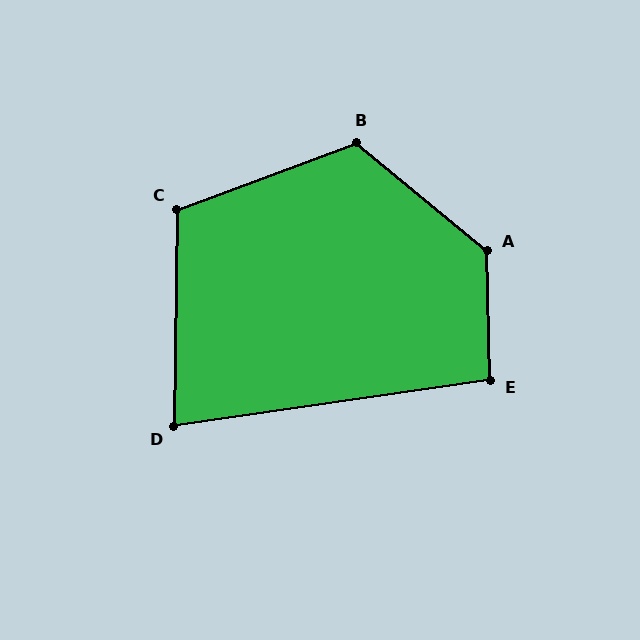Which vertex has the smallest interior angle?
D, at approximately 81 degrees.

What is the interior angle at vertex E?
Approximately 97 degrees (obtuse).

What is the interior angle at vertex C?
Approximately 111 degrees (obtuse).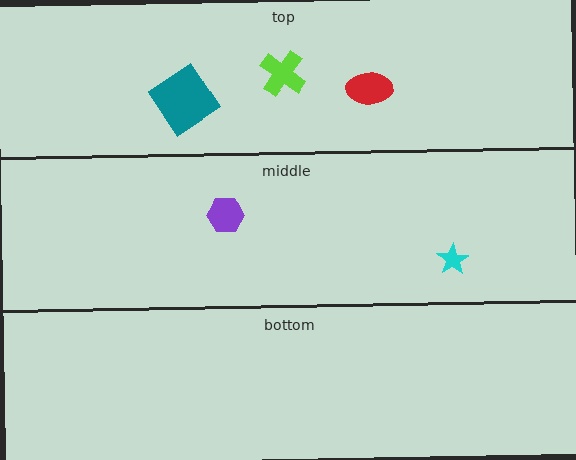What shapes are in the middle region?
The cyan star, the purple hexagon.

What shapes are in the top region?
The red ellipse, the lime cross, the teal diamond.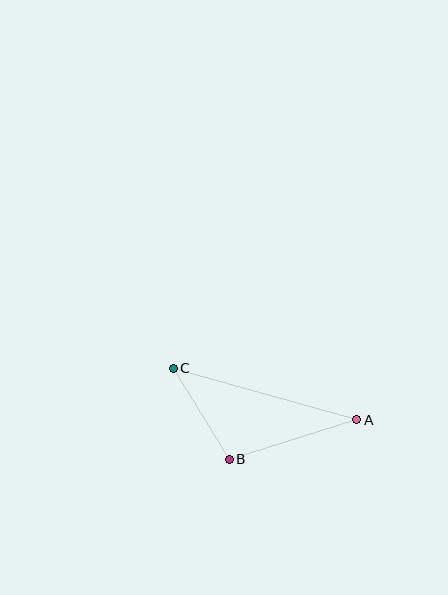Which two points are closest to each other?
Points B and C are closest to each other.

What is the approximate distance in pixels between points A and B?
The distance between A and B is approximately 134 pixels.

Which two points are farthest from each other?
Points A and C are farthest from each other.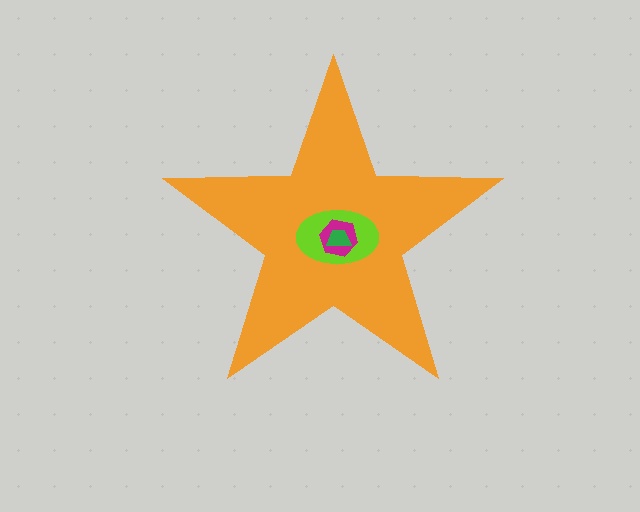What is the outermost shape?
The orange star.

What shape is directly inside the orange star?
The lime ellipse.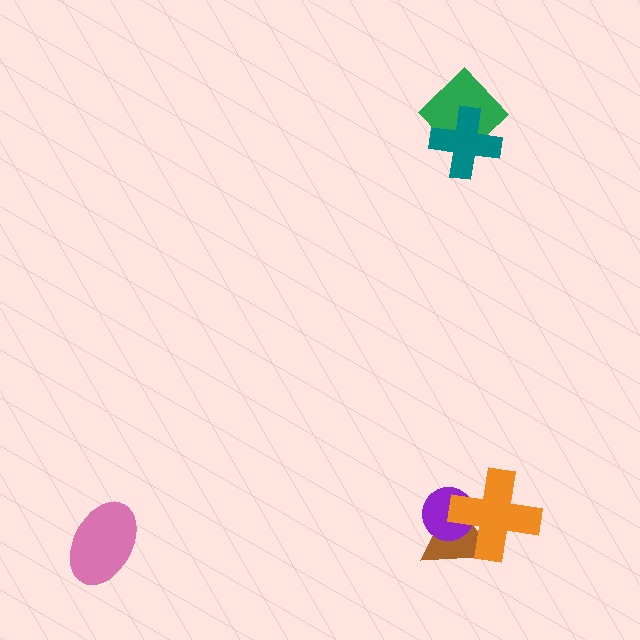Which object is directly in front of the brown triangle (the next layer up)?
The purple circle is directly in front of the brown triangle.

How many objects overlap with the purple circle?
2 objects overlap with the purple circle.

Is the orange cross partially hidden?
No, no other shape covers it.